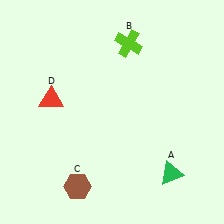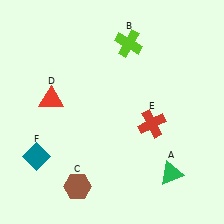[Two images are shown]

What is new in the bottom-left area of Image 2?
A teal diamond (F) was added in the bottom-left area of Image 2.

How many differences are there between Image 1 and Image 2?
There are 2 differences between the two images.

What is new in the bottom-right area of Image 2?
A red cross (E) was added in the bottom-right area of Image 2.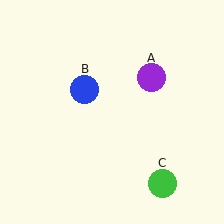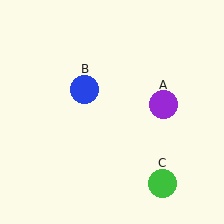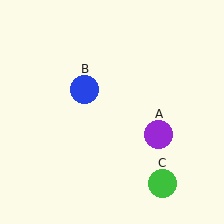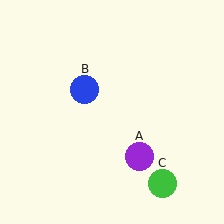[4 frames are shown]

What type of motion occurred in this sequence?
The purple circle (object A) rotated clockwise around the center of the scene.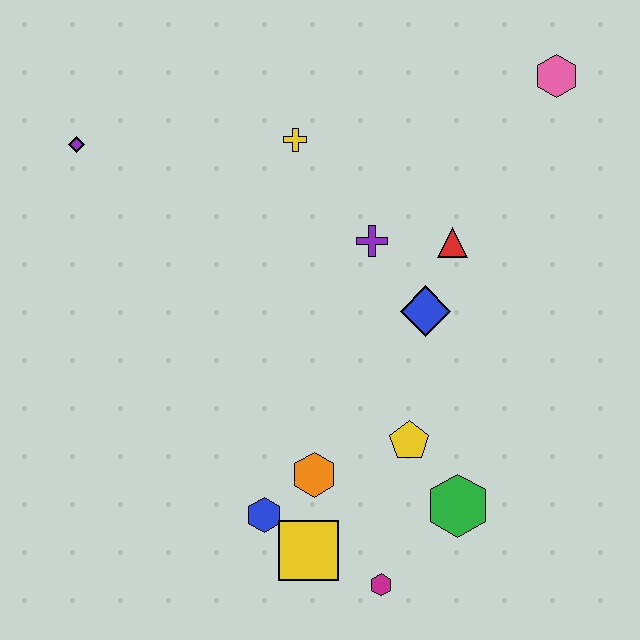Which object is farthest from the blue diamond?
The purple diamond is farthest from the blue diamond.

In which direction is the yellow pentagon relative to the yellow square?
The yellow pentagon is above the yellow square.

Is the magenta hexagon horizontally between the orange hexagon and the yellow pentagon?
Yes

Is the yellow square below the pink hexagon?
Yes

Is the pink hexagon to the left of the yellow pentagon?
No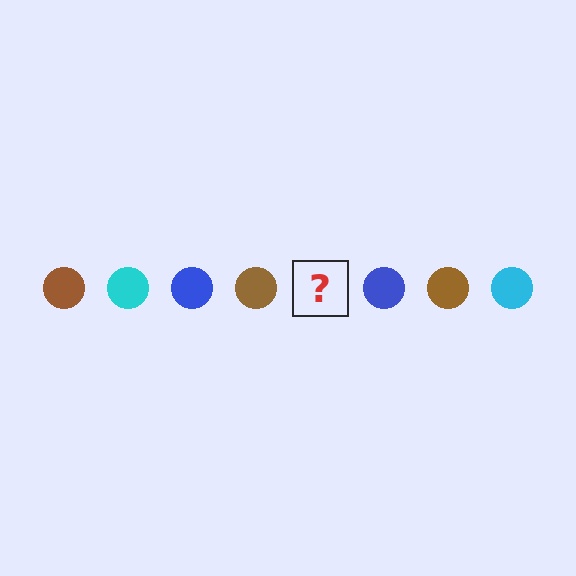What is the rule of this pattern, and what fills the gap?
The rule is that the pattern cycles through brown, cyan, blue circles. The gap should be filled with a cyan circle.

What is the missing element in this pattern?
The missing element is a cyan circle.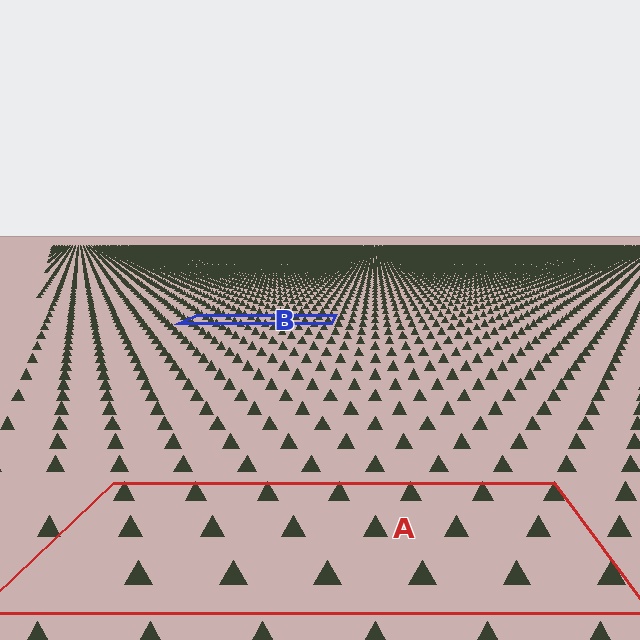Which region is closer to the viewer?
Region A is closer. The texture elements there are larger and more spread out.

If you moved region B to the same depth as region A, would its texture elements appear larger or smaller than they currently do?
They would appear larger. At a closer depth, the same texture elements are projected at a bigger on-screen size.